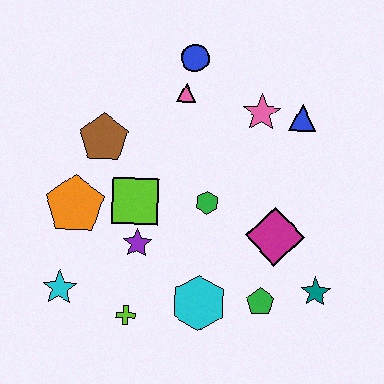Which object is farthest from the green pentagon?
The blue circle is farthest from the green pentagon.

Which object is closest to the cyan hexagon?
The green pentagon is closest to the cyan hexagon.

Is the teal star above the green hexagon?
No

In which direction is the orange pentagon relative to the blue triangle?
The orange pentagon is to the left of the blue triangle.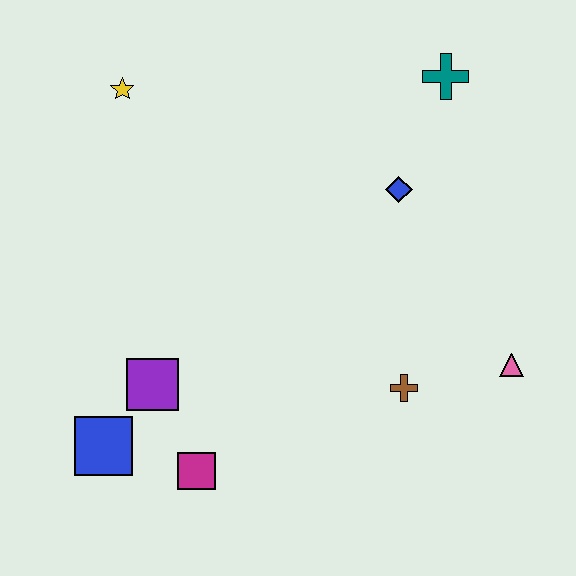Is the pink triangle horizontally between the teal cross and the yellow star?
No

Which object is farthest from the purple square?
The teal cross is farthest from the purple square.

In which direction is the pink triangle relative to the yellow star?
The pink triangle is to the right of the yellow star.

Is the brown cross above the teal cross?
No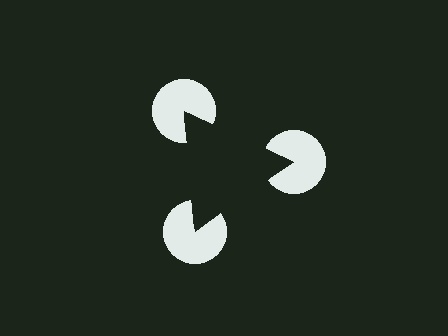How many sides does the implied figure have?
3 sides.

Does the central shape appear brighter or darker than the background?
It typically appears slightly darker than the background, even though no actual brightness change is drawn.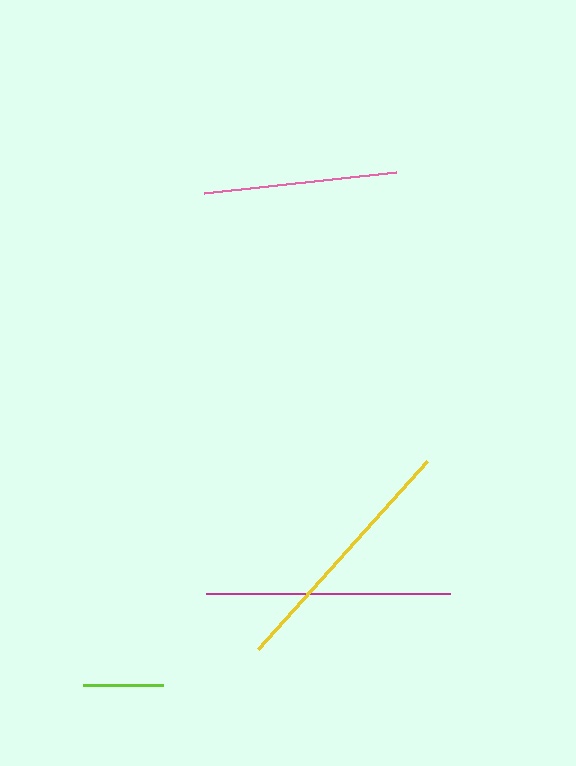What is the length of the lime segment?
The lime segment is approximately 80 pixels long.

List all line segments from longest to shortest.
From longest to shortest: yellow, magenta, pink, lime.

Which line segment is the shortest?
The lime line is the shortest at approximately 80 pixels.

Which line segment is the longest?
The yellow line is the longest at approximately 253 pixels.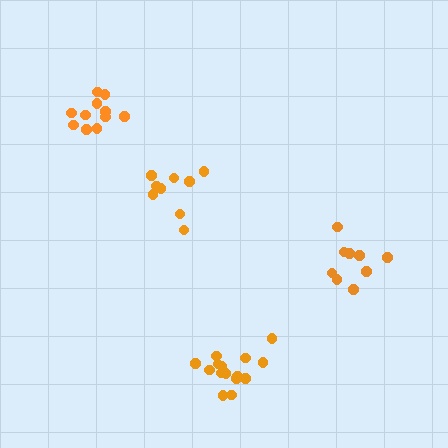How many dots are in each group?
Group 1: 9 dots, Group 2: 9 dots, Group 3: 15 dots, Group 4: 11 dots (44 total).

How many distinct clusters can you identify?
There are 4 distinct clusters.